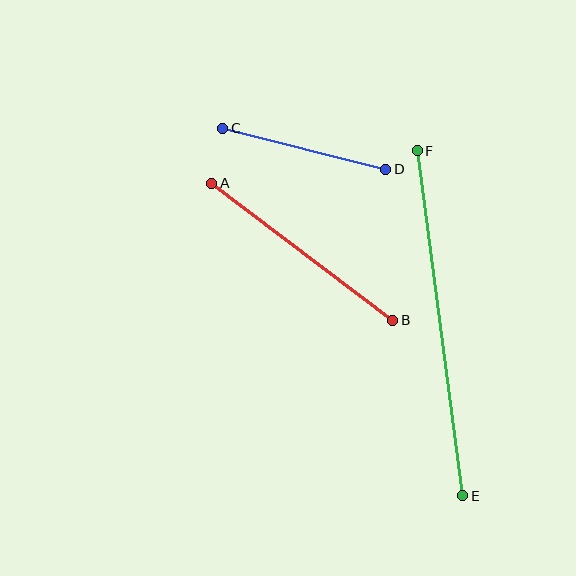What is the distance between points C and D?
The distance is approximately 168 pixels.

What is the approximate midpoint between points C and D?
The midpoint is at approximately (304, 149) pixels.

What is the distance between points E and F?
The distance is approximately 348 pixels.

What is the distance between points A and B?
The distance is approximately 227 pixels.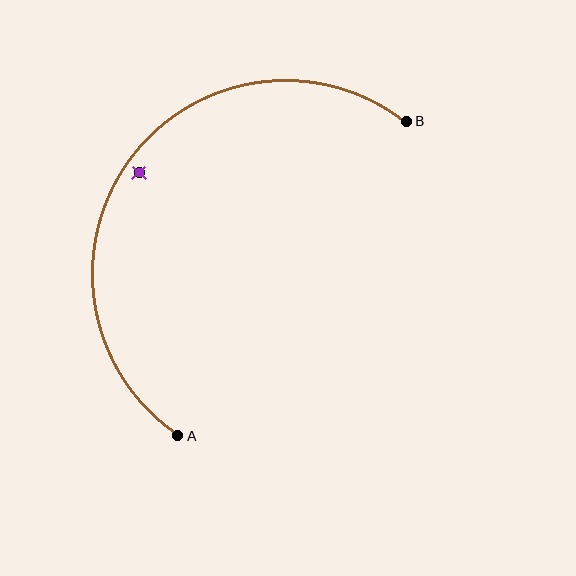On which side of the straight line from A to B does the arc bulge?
The arc bulges above and to the left of the straight line connecting A and B.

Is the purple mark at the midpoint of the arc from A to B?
No — the purple mark does not lie on the arc at all. It sits slightly inside the curve.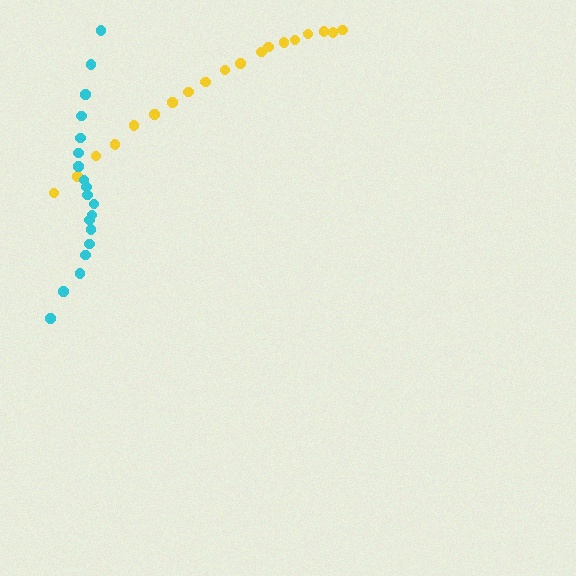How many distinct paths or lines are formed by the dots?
There are 2 distinct paths.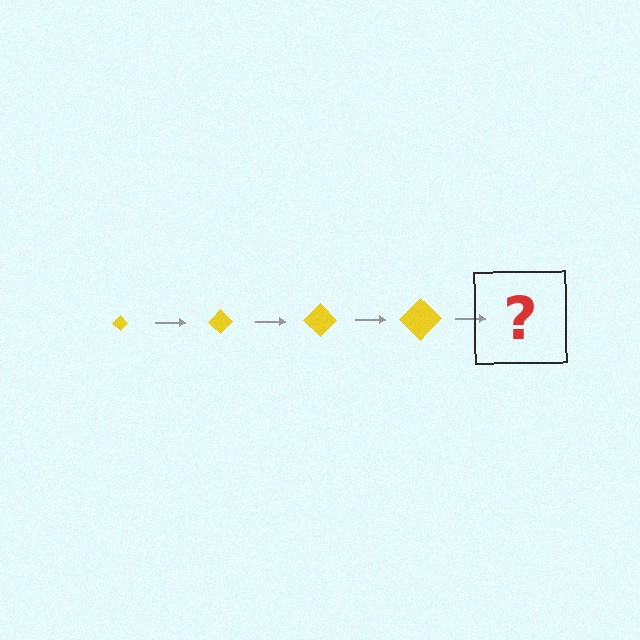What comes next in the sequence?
The next element should be a yellow diamond, larger than the previous one.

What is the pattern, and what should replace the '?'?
The pattern is that the diamond gets progressively larger each step. The '?' should be a yellow diamond, larger than the previous one.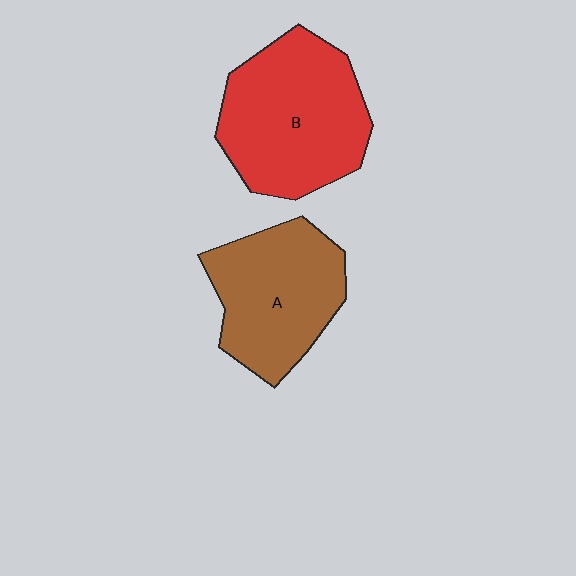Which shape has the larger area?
Shape B (red).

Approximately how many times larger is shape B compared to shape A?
Approximately 1.2 times.